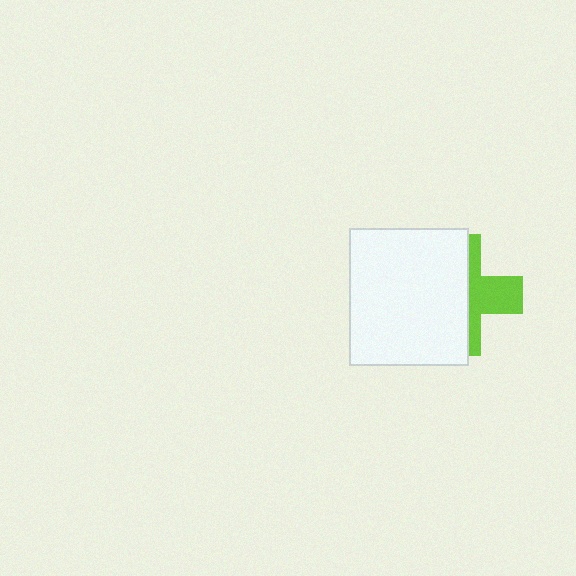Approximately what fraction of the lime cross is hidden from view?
Roughly 61% of the lime cross is hidden behind the white rectangle.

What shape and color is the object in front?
The object in front is a white rectangle.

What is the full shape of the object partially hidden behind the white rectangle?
The partially hidden object is a lime cross.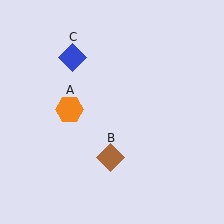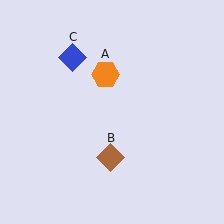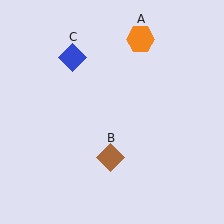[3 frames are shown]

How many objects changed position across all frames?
1 object changed position: orange hexagon (object A).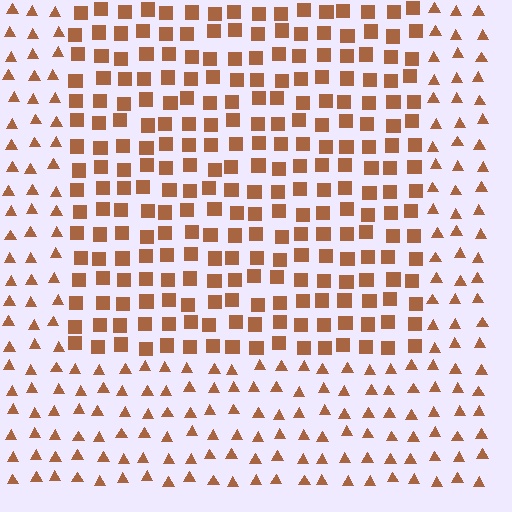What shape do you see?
I see a rectangle.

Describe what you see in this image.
The image is filled with small brown elements arranged in a uniform grid. A rectangle-shaped region contains squares, while the surrounding area contains triangles. The boundary is defined purely by the change in element shape.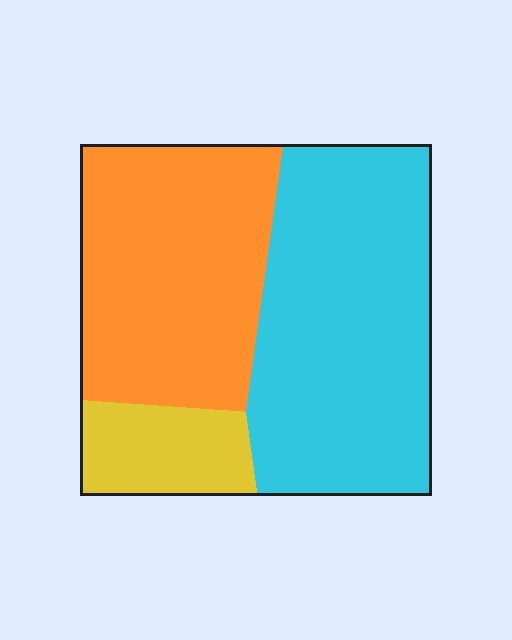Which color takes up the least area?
Yellow, at roughly 10%.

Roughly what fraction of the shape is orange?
Orange takes up about two fifths (2/5) of the shape.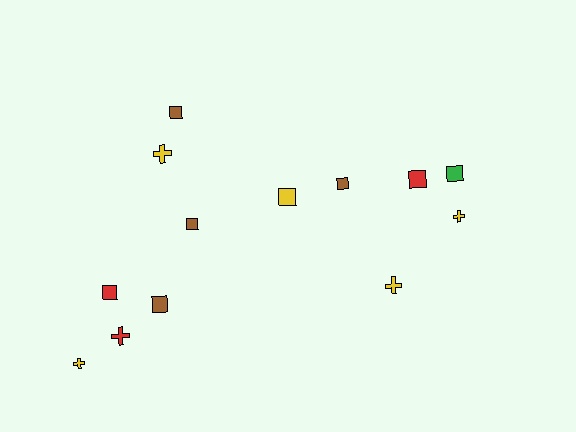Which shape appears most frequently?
Square, with 8 objects.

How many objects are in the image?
There are 13 objects.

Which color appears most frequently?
Yellow, with 5 objects.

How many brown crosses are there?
There are no brown crosses.